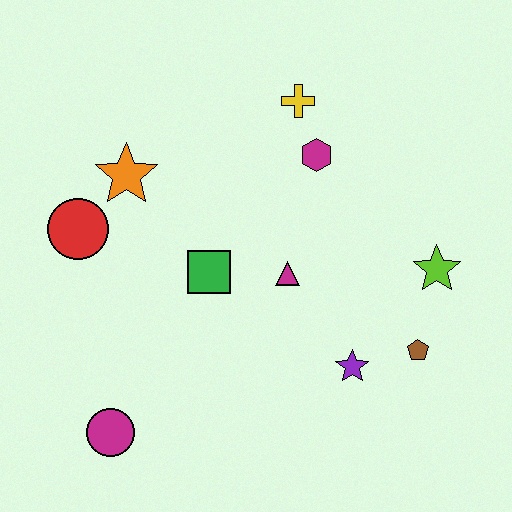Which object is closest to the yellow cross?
The magenta hexagon is closest to the yellow cross.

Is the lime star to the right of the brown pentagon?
Yes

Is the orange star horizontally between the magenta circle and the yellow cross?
Yes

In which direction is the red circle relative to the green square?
The red circle is to the left of the green square.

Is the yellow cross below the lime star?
No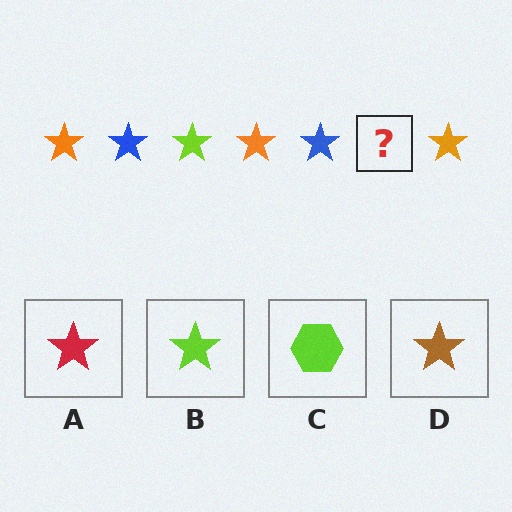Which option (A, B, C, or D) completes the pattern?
B.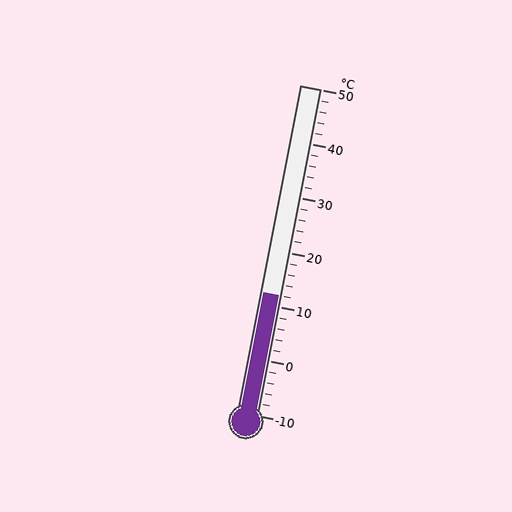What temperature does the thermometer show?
The thermometer shows approximately 12°C.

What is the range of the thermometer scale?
The thermometer scale ranges from -10°C to 50°C.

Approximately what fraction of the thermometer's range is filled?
The thermometer is filled to approximately 35% of its range.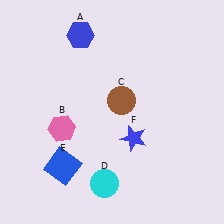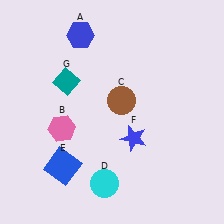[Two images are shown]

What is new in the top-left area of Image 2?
A teal diamond (G) was added in the top-left area of Image 2.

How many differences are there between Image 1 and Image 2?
There is 1 difference between the two images.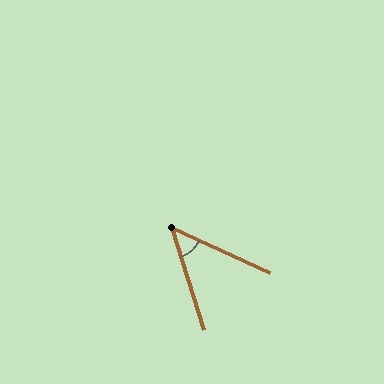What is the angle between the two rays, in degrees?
Approximately 48 degrees.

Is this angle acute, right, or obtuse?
It is acute.